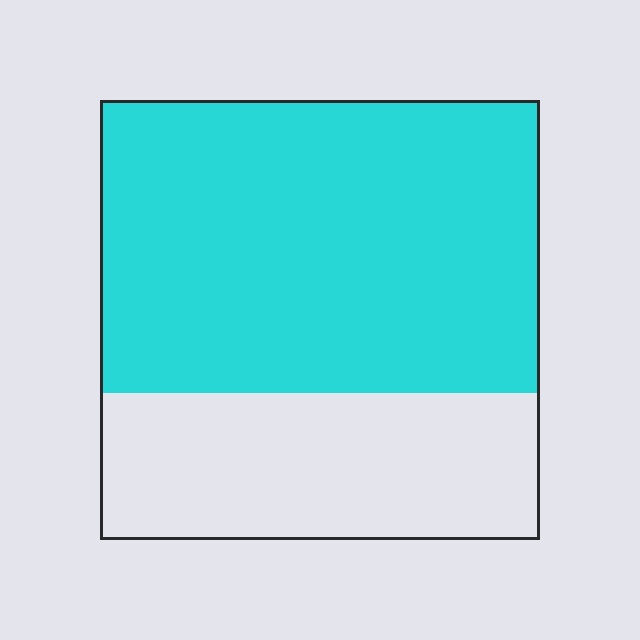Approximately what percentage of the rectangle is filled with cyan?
Approximately 65%.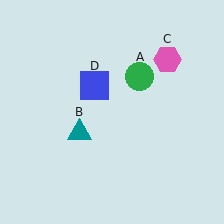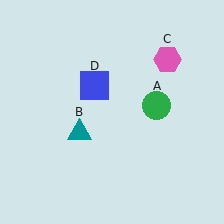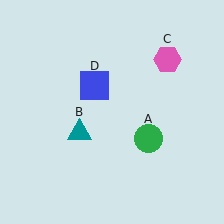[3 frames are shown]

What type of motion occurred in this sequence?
The green circle (object A) rotated clockwise around the center of the scene.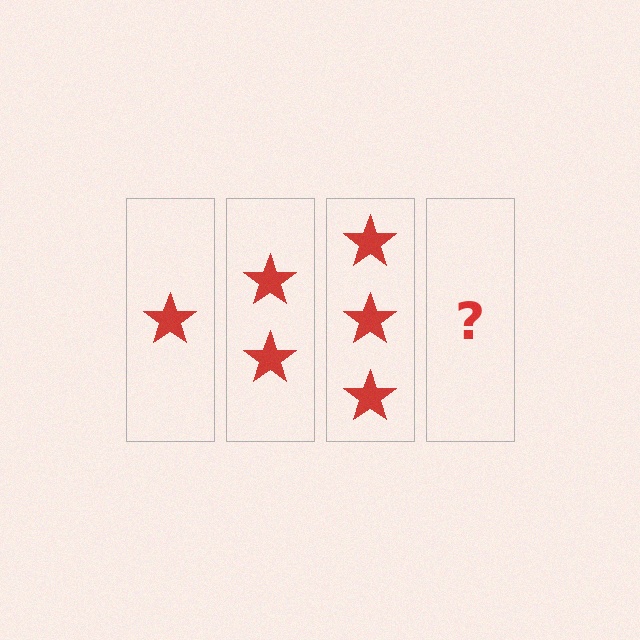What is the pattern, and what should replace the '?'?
The pattern is that each step adds one more star. The '?' should be 4 stars.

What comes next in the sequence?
The next element should be 4 stars.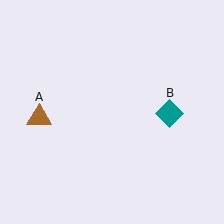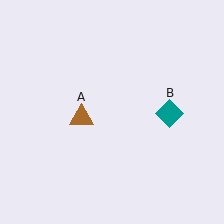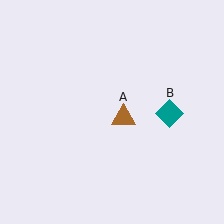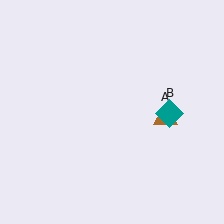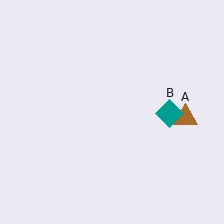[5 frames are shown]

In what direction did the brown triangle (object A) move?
The brown triangle (object A) moved right.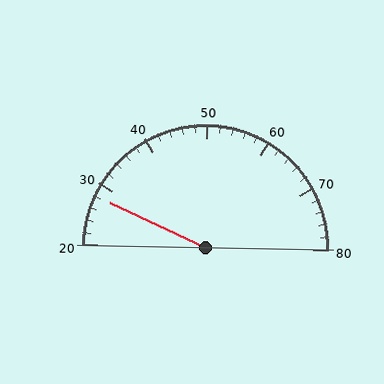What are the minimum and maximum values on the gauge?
The gauge ranges from 20 to 80.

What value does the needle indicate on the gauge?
The needle indicates approximately 28.